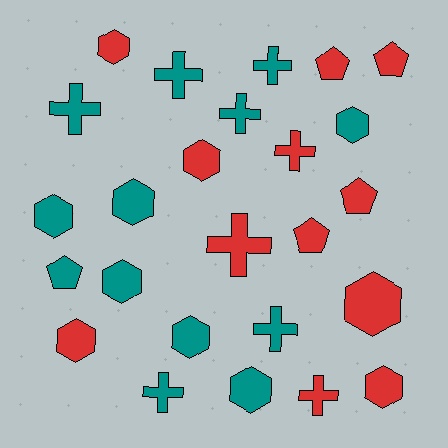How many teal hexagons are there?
There are 6 teal hexagons.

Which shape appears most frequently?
Hexagon, with 11 objects.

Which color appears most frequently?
Teal, with 13 objects.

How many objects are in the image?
There are 25 objects.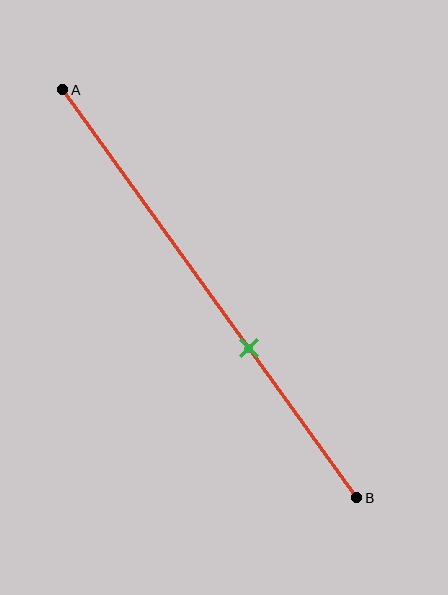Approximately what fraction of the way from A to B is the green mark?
The green mark is approximately 65% of the way from A to B.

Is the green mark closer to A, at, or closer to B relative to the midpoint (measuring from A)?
The green mark is closer to point B than the midpoint of segment AB.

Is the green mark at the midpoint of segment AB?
No, the mark is at about 65% from A, not at the 50% midpoint.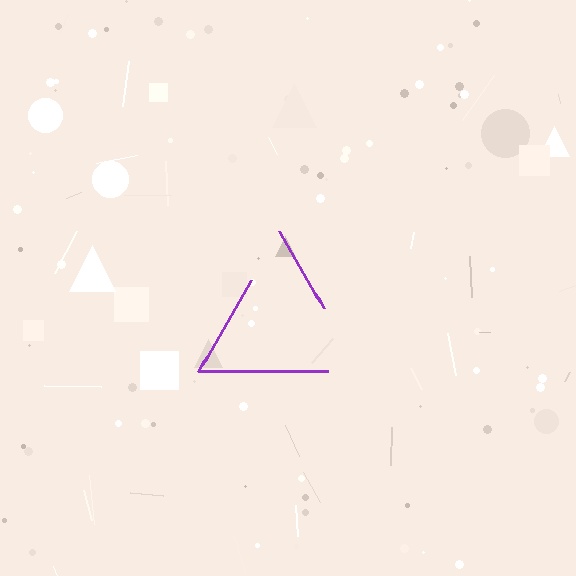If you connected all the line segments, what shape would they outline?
They would outline a triangle.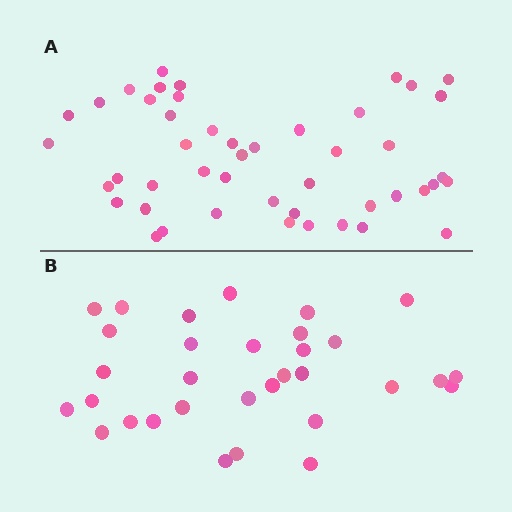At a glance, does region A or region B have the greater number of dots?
Region A (the top region) has more dots.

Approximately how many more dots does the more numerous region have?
Region A has approximately 15 more dots than region B.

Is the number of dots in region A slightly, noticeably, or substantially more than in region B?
Region A has substantially more. The ratio is roughly 1.5 to 1.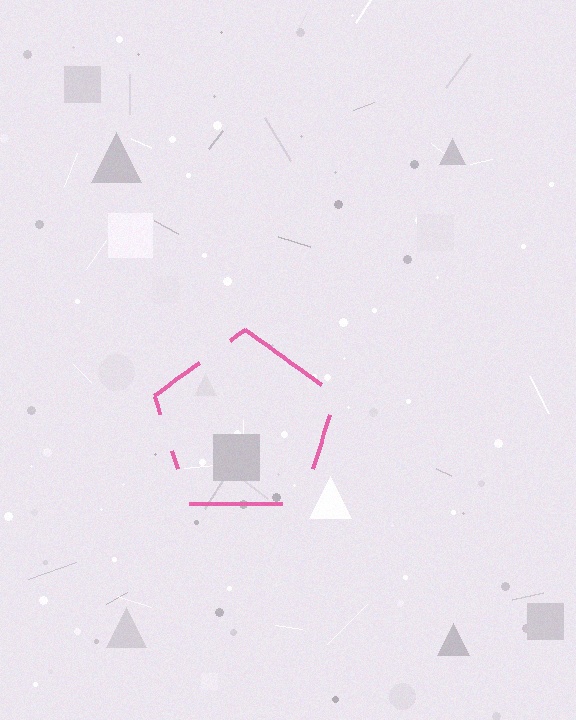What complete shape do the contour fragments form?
The contour fragments form a pentagon.